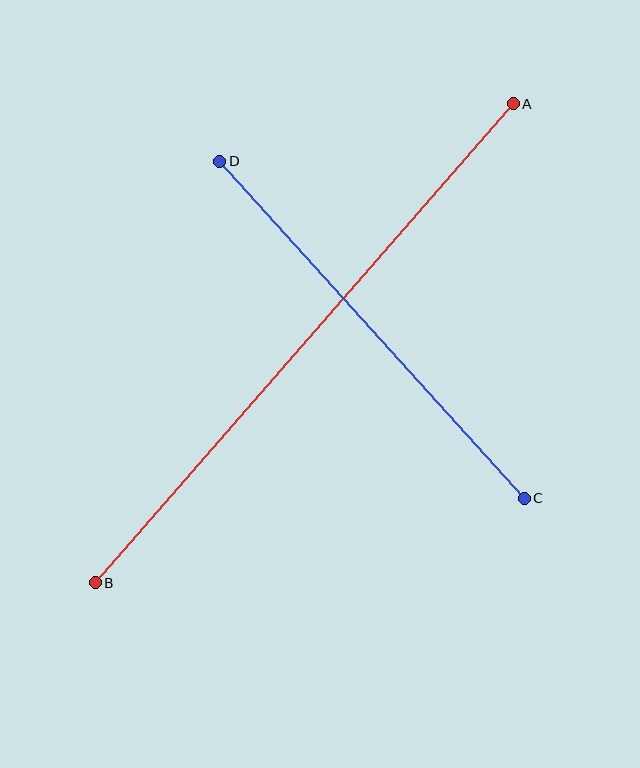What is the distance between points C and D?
The distance is approximately 454 pixels.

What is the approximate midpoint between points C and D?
The midpoint is at approximately (372, 330) pixels.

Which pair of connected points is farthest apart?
Points A and B are farthest apart.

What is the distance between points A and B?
The distance is approximately 636 pixels.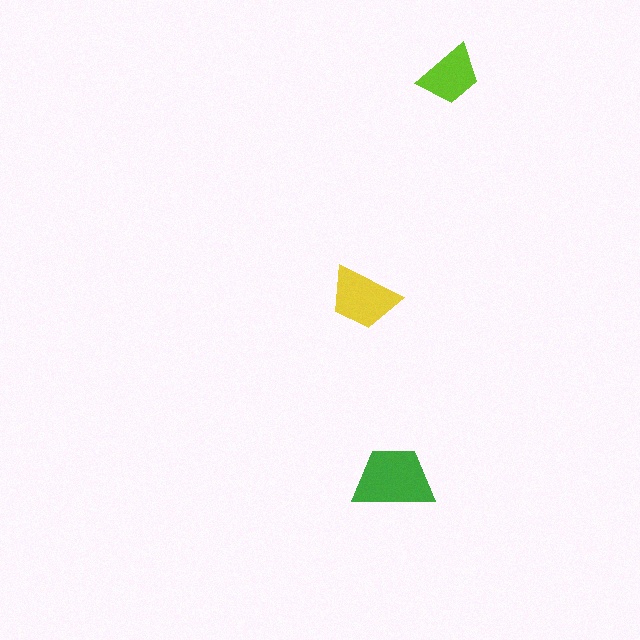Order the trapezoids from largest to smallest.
the green one, the yellow one, the lime one.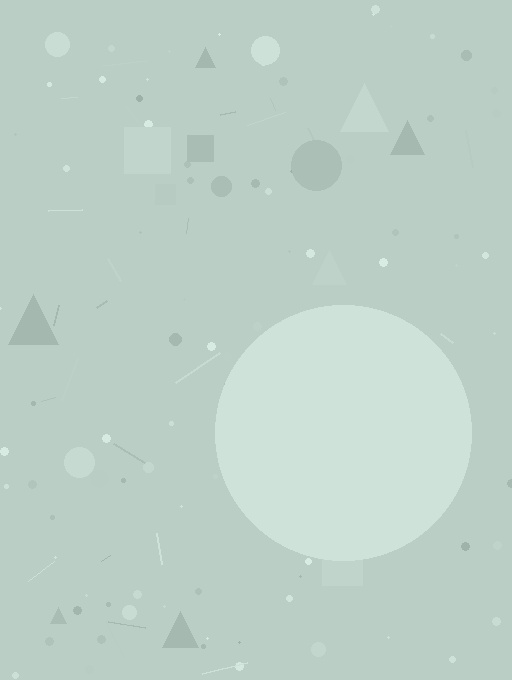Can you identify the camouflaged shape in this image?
The camouflaged shape is a circle.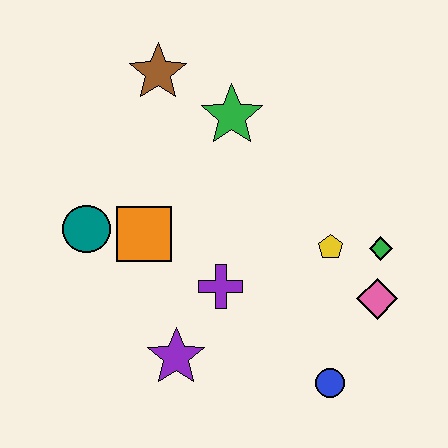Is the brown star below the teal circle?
No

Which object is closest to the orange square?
The teal circle is closest to the orange square.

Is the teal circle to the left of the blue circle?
Yes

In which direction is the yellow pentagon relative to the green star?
The yellow pentagon is below the green star.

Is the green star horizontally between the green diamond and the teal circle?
Yes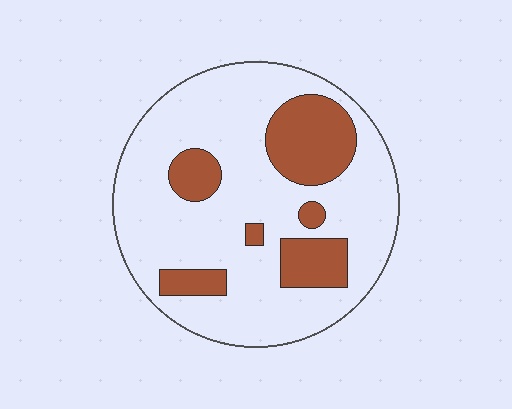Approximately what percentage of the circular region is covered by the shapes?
Approximately 25%.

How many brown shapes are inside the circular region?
6.